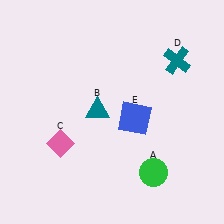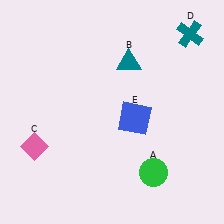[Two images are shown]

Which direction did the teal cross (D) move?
The teal cross (D) moved up.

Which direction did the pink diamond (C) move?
The pink diamond (C) moved left.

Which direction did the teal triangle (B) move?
The teal triangle (B) moved up.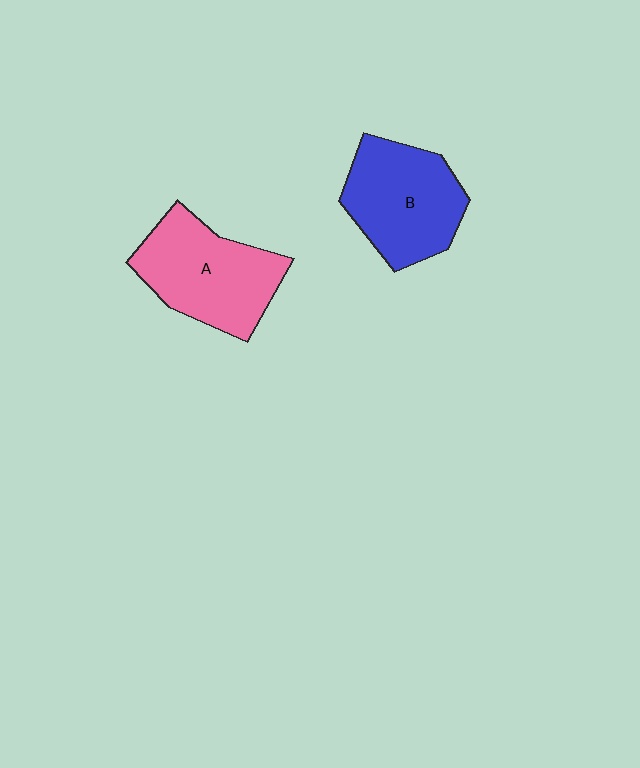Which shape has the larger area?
Shape A (pink).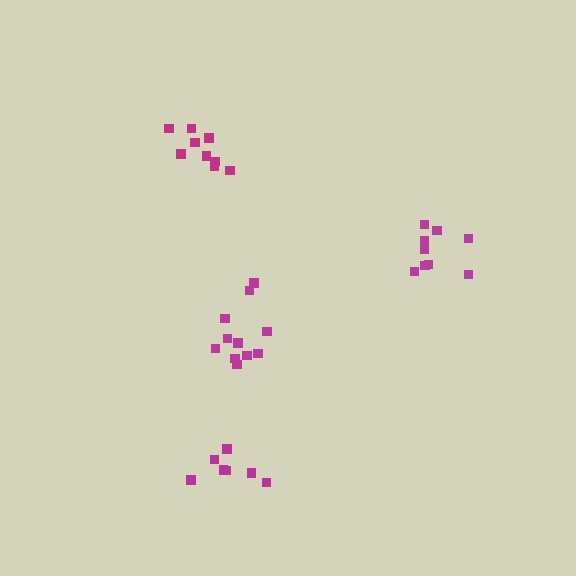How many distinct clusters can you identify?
There are 4 distinct clusters.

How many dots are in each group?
Group 1: 9 dots, Group 2: 11 dots, Group 3: 9 dots, Group 4: 7 dots (36 total).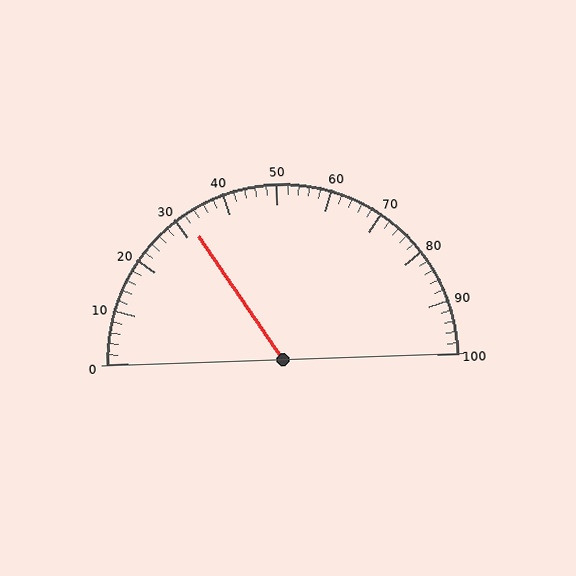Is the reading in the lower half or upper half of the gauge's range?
The reading is in the lower half of the range (0 to 100).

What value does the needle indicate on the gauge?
The needle indicates approximately 32.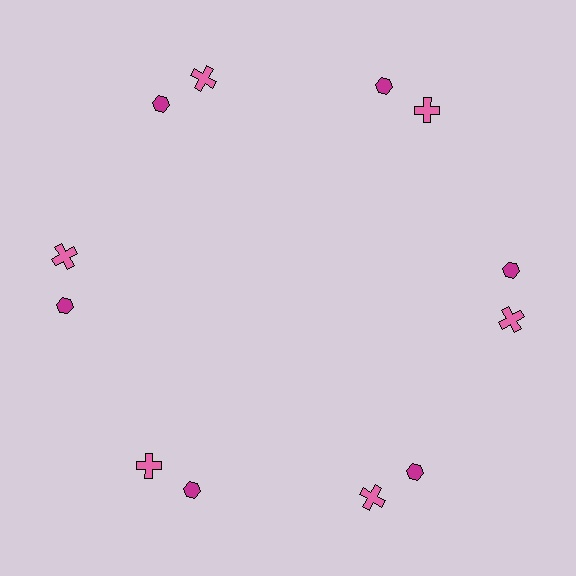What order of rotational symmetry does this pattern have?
This pattern has 6-fold rotational symmetry.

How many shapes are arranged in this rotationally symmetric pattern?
There are 12 shapes, arranged in 6 groups of 2.